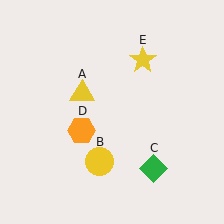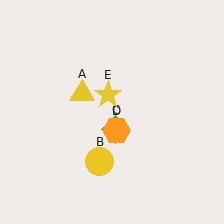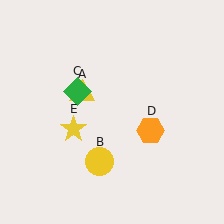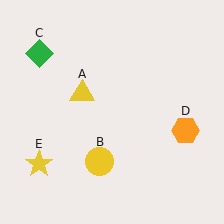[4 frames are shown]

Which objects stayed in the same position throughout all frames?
Yellow triangle (object A) and yellow circle (object B) remained stationary.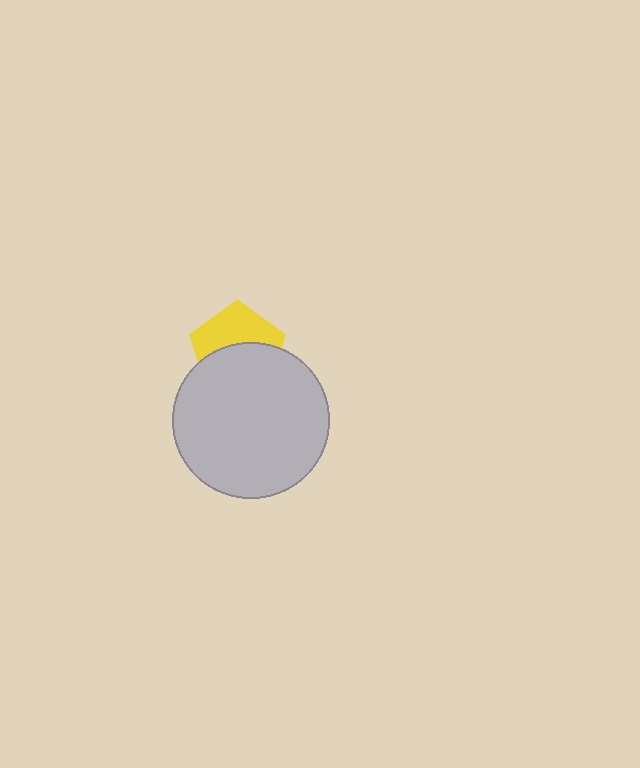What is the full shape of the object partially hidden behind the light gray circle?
The partially hidden object is a yellow pentagon.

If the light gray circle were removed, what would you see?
You would see the complete yellow pentagon.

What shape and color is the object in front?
The object in front is a light gray circle.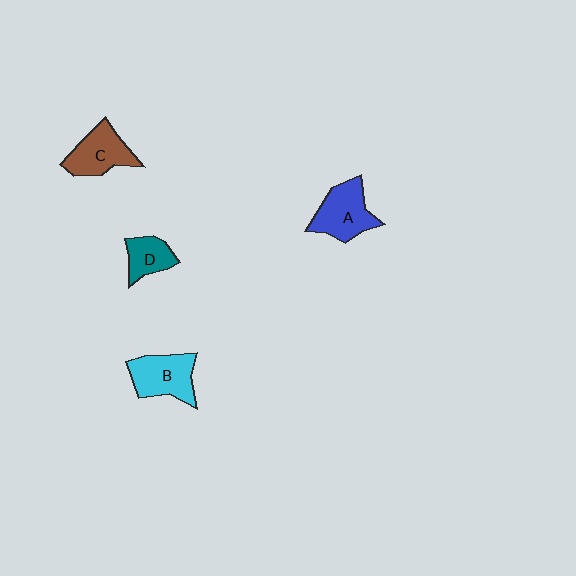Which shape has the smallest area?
Shape D (teal).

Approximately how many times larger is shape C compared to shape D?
Approximately 1.5 times.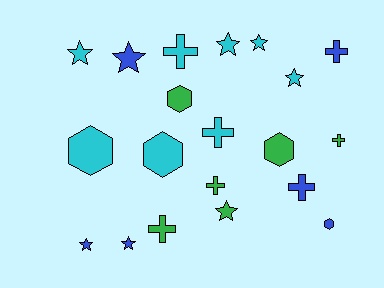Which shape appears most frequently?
Star, with 8 objects.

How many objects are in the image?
There are 20 objects.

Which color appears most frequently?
Cyan, with 8 objects.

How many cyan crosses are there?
There are 2 cyan crosses.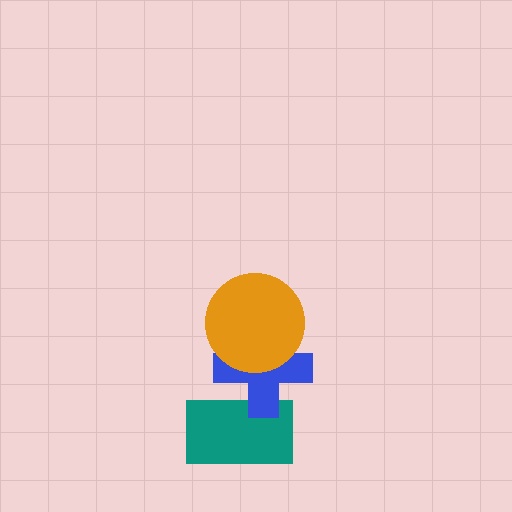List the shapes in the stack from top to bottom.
From top to bottom: the orange circle, the blue cross, the teal rectangle.